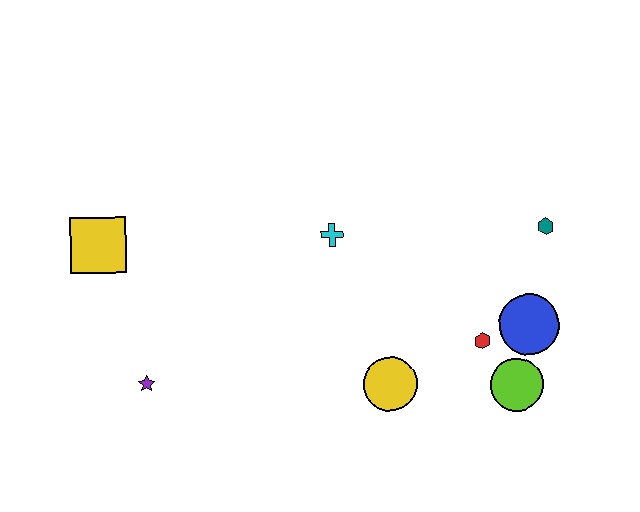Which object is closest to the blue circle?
The red hexagon is closest to the blue circle.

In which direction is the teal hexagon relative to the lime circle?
The teal hexagon is above the lime circle.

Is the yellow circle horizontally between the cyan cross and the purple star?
No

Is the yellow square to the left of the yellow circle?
Yes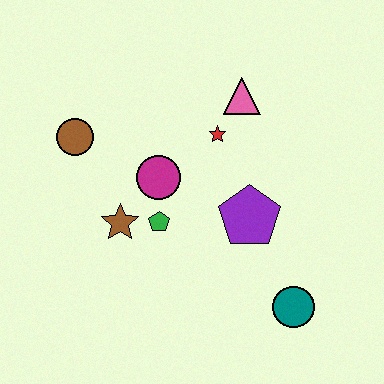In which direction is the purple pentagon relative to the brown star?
The purple pentagon is to the right of the brown star.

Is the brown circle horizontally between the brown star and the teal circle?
No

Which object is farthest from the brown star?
The teal circle is farthest from the brown star.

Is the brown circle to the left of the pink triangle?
Yes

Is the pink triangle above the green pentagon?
Yes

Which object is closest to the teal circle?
The purple pentagon is closest to the teal circle.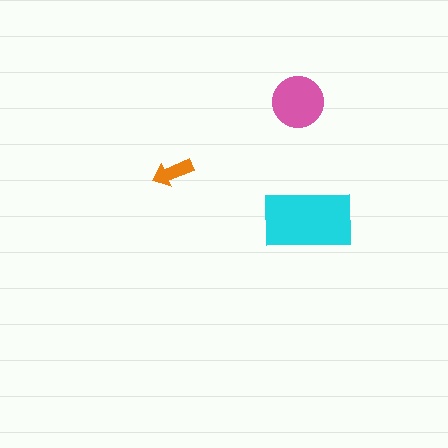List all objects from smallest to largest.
The orange arrow, the pink circle, the cyan rectangle.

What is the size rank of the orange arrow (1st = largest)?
3rd.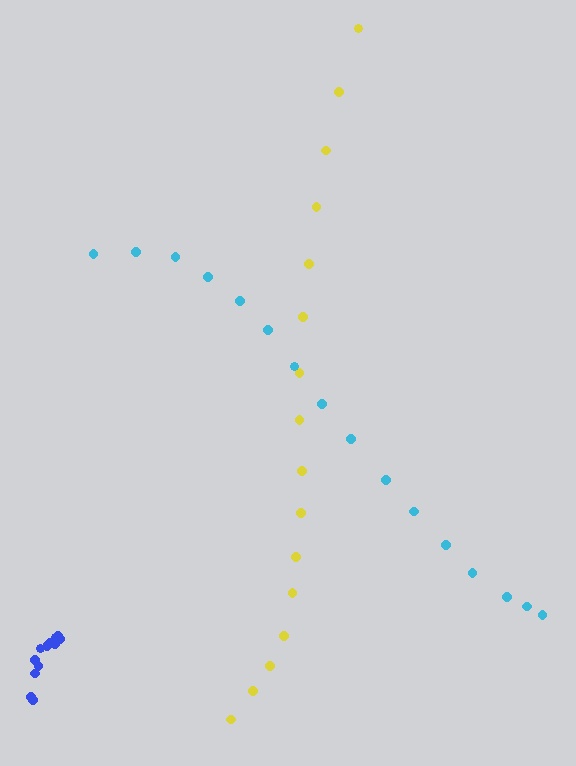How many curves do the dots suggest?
There are 3 distinct paths.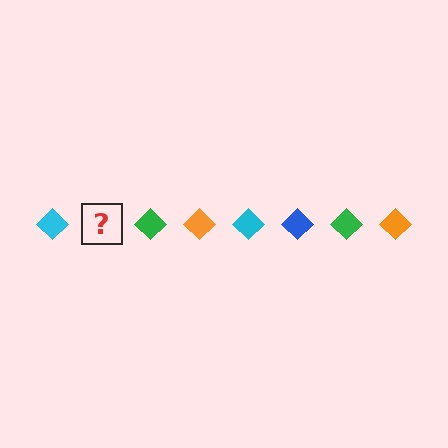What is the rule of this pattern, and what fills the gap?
The rule is that the pattern cycles through cyan, blue, green, orange diamonds. The gap should be filled with a blue diamond.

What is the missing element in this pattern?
The missing element is a blue diamond.